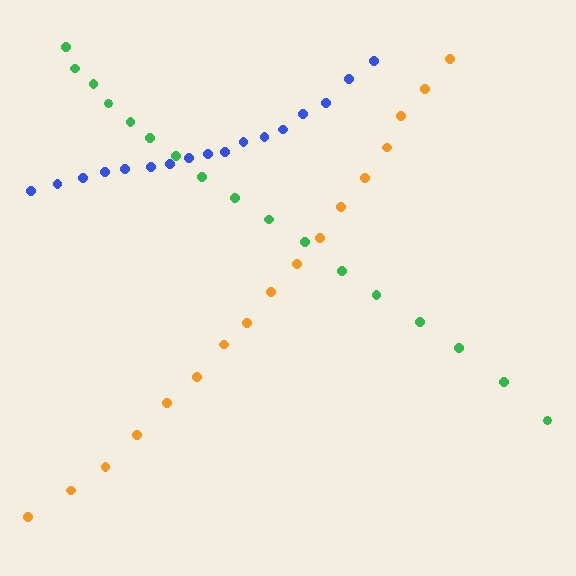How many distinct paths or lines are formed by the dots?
There are 3 distinct paths.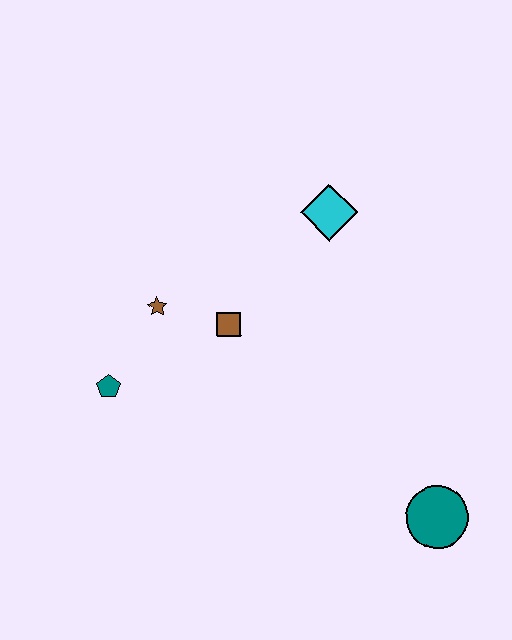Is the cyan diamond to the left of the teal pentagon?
No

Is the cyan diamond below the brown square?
No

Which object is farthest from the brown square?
The teal circle is farthest from the brown square.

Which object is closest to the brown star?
The brown square is closest to the brown star.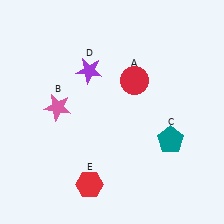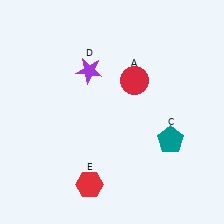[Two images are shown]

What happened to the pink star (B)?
The pink star (B) was removed in Image 2. It was in the top-left area of Image 1.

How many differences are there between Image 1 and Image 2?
There is 1 difference between the two images.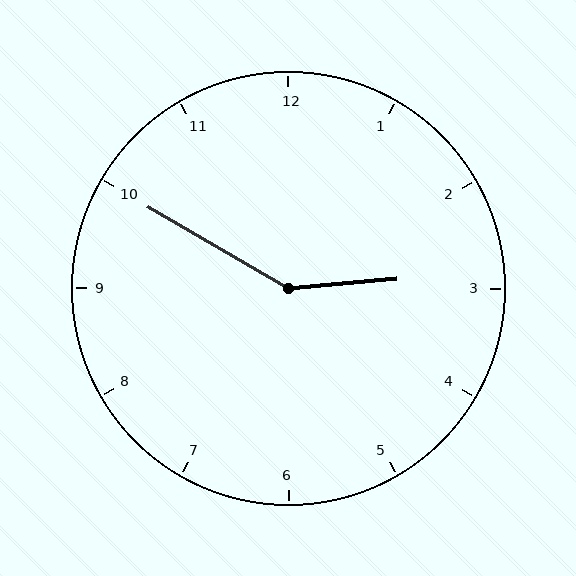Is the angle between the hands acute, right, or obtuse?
It is obtuse.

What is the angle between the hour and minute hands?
Approximately 145 degrees.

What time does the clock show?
2:50.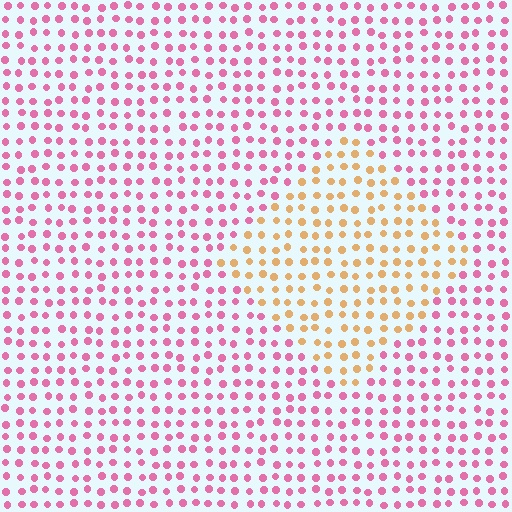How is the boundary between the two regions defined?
The boundary is defined purely by a slight shift in hue (about 63 degrees). Spacing, size, and orientation are identical on both sides.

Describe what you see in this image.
The image is filled with small pink elements in a uniform arrangement. A diamond-shaped region is visible where the elements are tinted to a slightly different hue, forming a subtle color boundary.